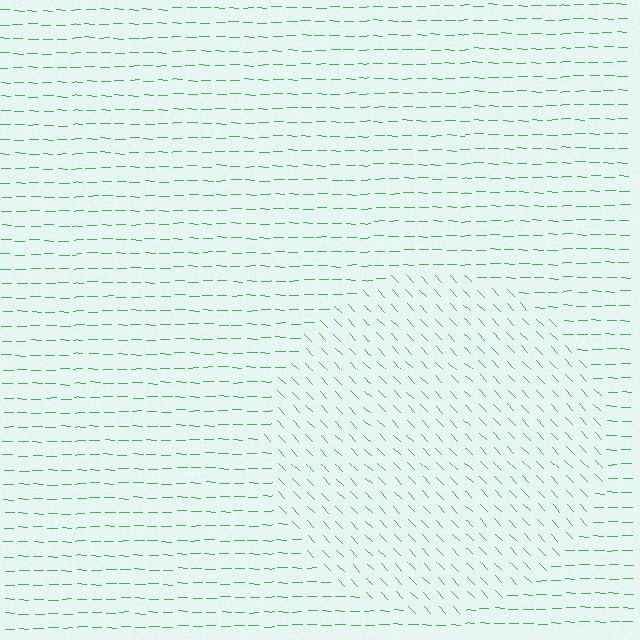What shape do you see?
I see a circle.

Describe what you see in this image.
The image is filled with small green line segments. A circle region in the image has lines oriented differently from the surrounding lines, creating a visible texture boundary.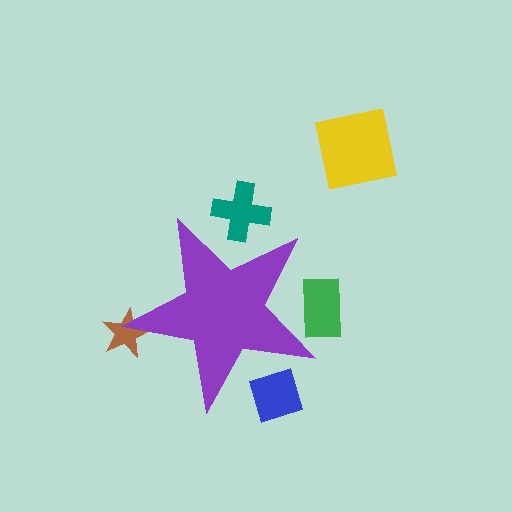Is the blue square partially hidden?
Yes, the blue square is partially hidden behind the purple star.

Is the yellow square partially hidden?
No, the yellow square is fully visible.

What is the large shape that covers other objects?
A purple star.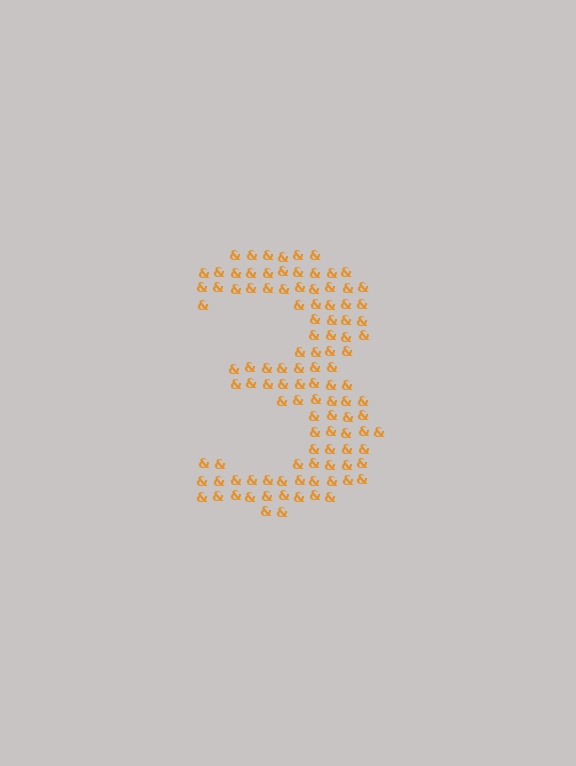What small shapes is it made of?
It is made of small ampersands.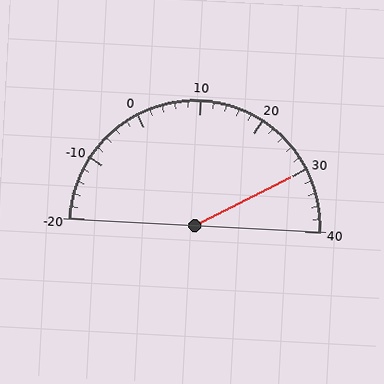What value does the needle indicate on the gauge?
The needle indicates approximately 30.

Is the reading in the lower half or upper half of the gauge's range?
The reading is in the upper half of the range (-20 to 40).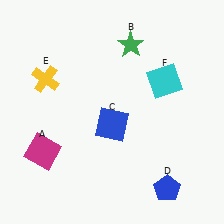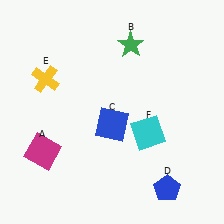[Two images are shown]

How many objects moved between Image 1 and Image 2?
1 object moved between the two images.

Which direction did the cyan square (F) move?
The cyan square (F) moved down.